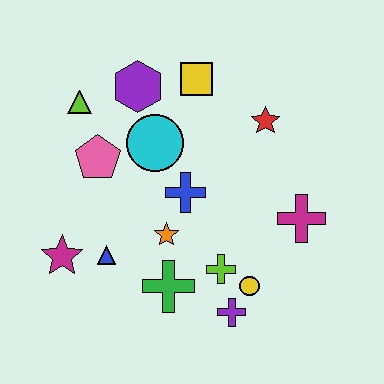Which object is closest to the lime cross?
The yellow circle is closest to the lime cross.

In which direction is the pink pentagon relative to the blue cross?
The pink pentagon is to the left of the blue cross.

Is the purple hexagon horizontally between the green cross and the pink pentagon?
Yes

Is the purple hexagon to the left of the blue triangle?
No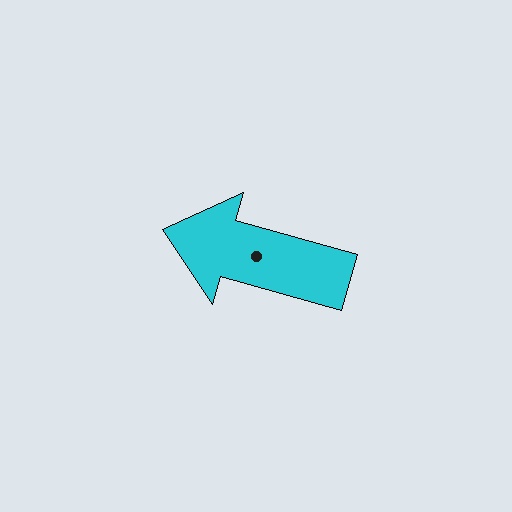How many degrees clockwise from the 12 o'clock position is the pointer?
Approximately 286 degrees.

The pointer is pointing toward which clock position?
Roughly 10 o'clock.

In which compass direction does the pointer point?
West.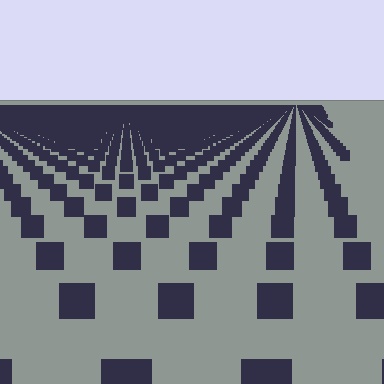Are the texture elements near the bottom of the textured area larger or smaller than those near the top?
Larger. Near the bottom, elements are closer to the viewer and appear at a bigger on-screen size.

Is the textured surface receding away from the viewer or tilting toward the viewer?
The surface is receding away from the viewer. Texture elements get smaller and denser toward the top.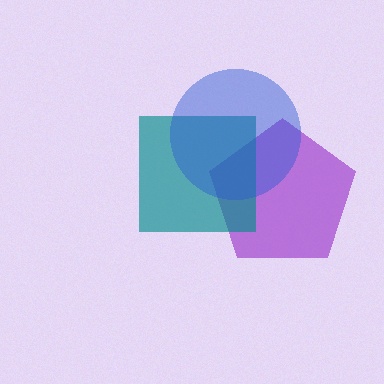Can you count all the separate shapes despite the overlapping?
Yes, there are 3 separate shapes.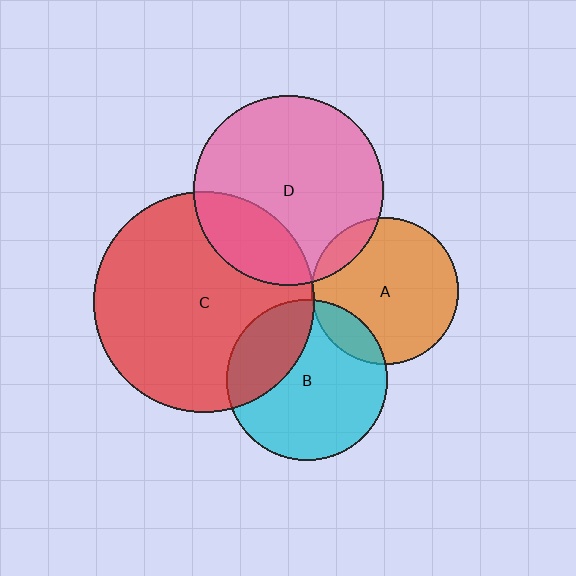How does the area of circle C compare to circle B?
Approximately 1.9 times.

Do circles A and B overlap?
Yes.